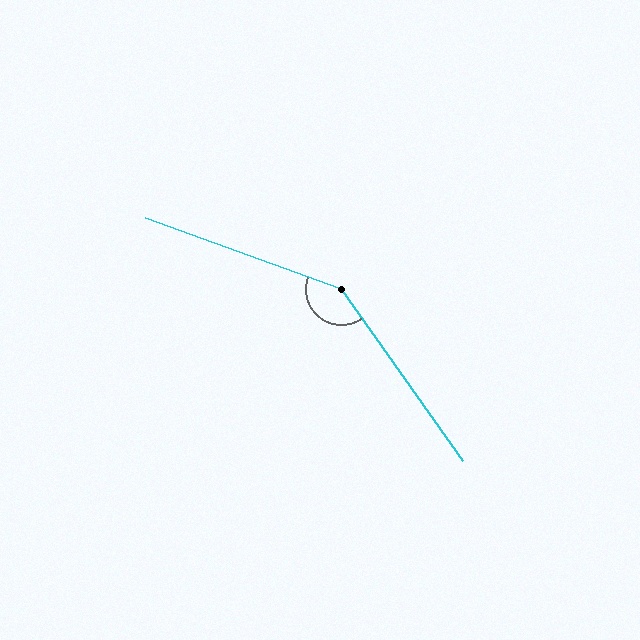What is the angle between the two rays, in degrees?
Approximately 145 degrees.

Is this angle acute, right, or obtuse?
It is obtuse.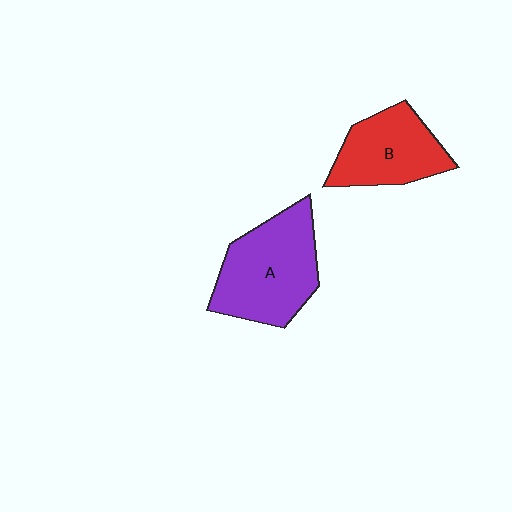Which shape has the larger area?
Shape A (purple).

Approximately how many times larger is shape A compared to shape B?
Approximately 1.3 times.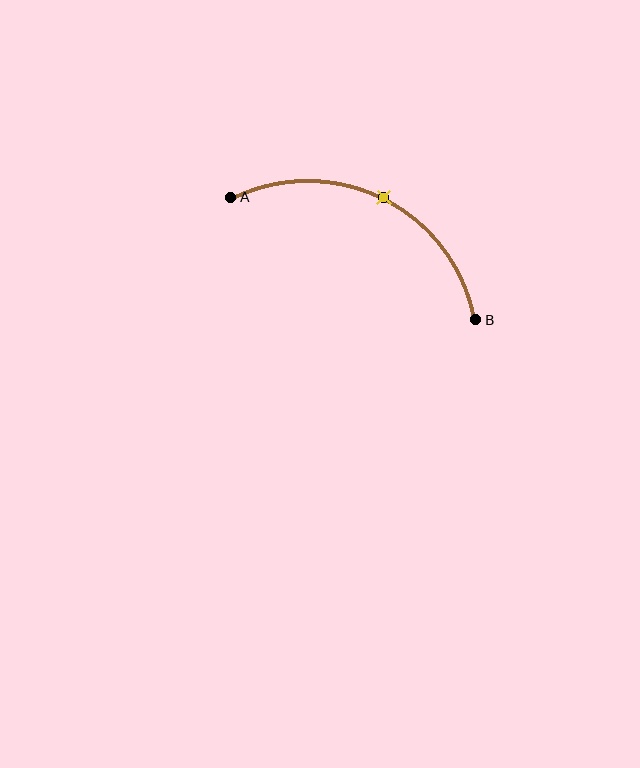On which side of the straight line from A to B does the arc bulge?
The arc bulges above the straight line connecting A and B.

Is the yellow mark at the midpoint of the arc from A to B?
Yes. The yellow mark lies on the arc at equal arc-length from both A and B — it is the arc midpoint.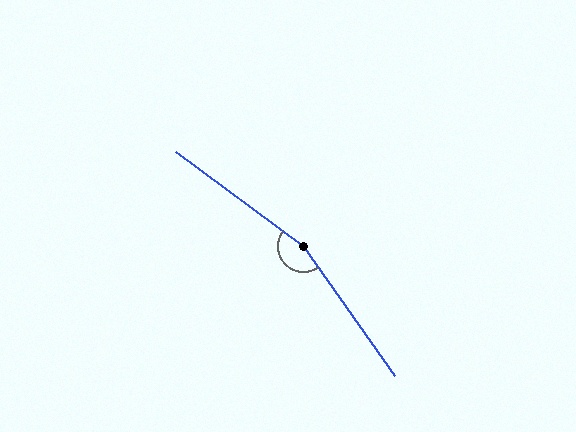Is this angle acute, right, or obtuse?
It is obtuse.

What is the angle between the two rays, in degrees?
Approximately 162 degrees.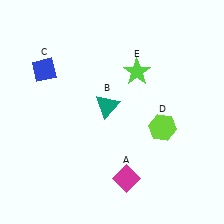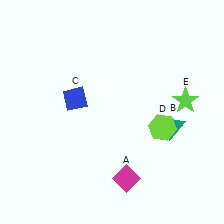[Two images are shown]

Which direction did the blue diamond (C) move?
The blue diamond (C) moved right.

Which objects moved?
The objects that moved are: the teal triangle (B), the blue diamond (C), the lime star (E).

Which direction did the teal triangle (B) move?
The teal triangle (B) moved right.